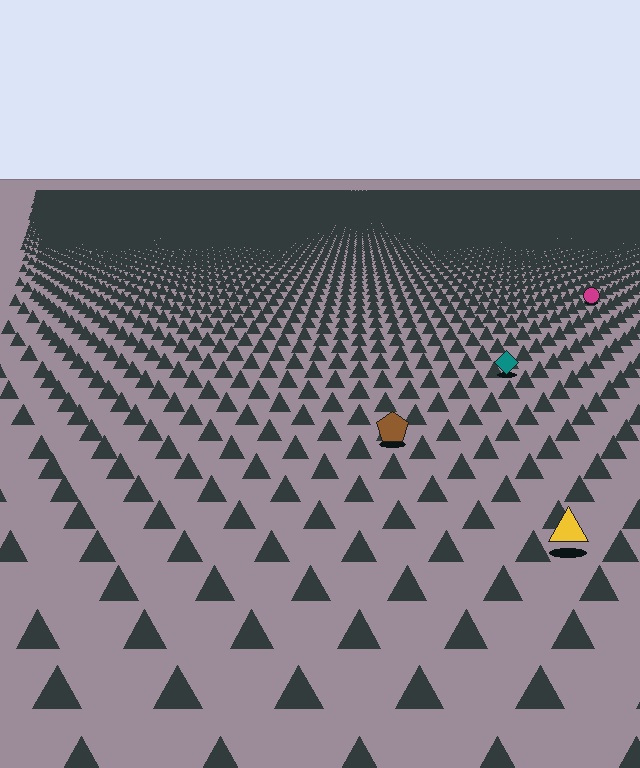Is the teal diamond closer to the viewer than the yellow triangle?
No. The yellow triangle is closer — you can tell from the texture gradient: the ground texture is coarser near it.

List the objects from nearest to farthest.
From nearest to farthest: the yellow triangle, the brown pentagon, the teal diamond, the magenta circle.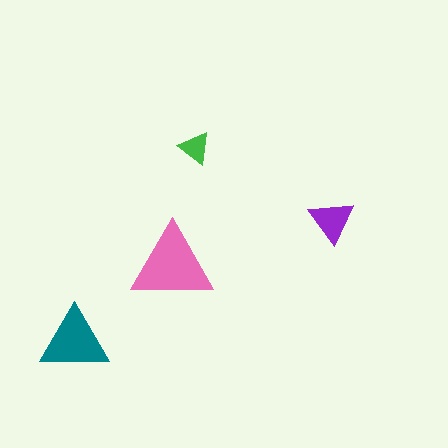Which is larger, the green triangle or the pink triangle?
The pink one.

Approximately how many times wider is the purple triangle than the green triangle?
About 1.5 times wider.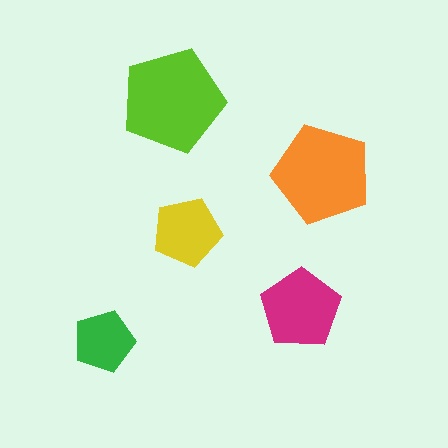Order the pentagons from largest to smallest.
the lime one, the orange one, the magenta one, the yellow one, the green one.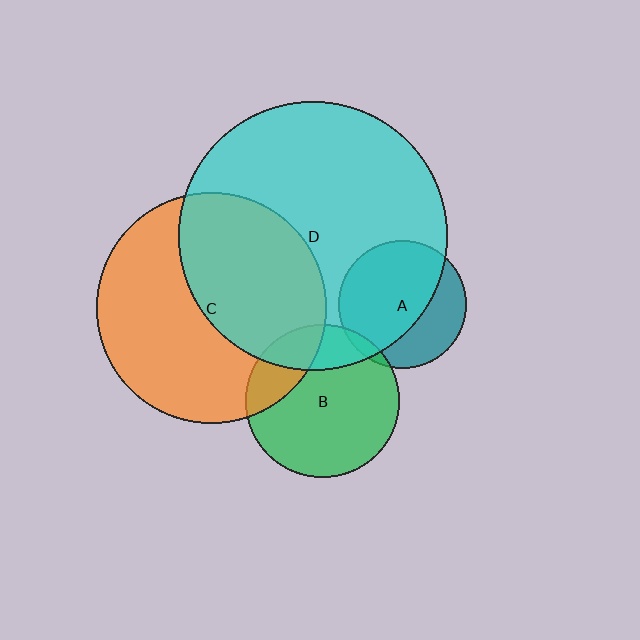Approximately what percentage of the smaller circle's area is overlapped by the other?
Approximately 20%.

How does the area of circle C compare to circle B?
Approximately 2.3 times.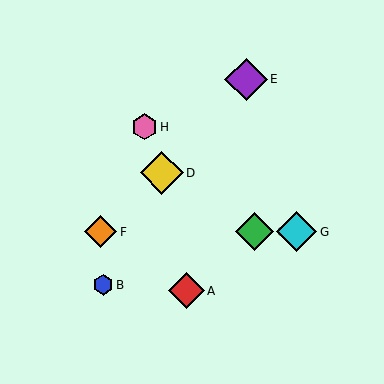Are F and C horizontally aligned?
Yes, both are at y≈232.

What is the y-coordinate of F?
Object F is at y≈232.